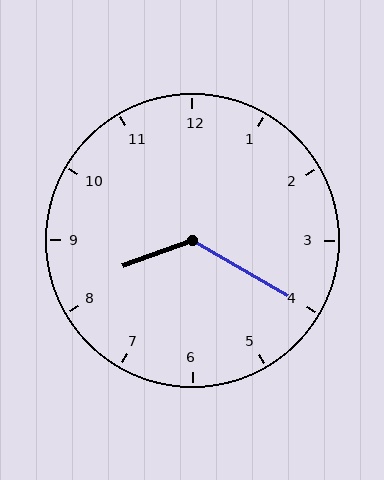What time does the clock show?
8:20.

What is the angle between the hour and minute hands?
Approximately 130 degrees.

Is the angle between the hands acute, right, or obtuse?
It is obtuse.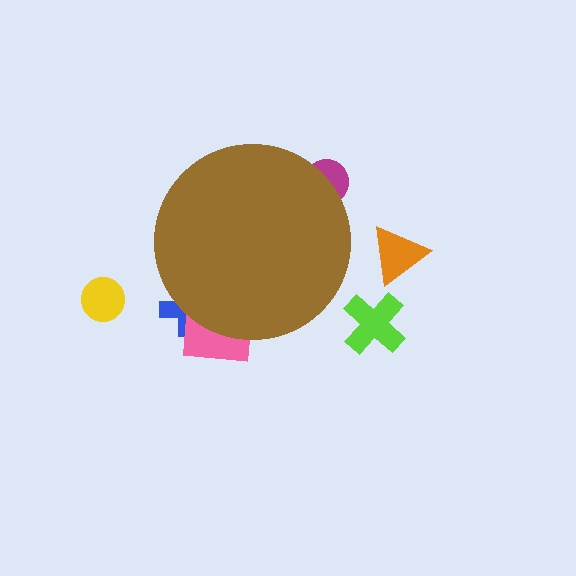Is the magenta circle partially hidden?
Yes, the magenta circle is partially hidden behind the brown circle.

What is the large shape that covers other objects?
A brown circle.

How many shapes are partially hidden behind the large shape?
3 shapes are partially hidden.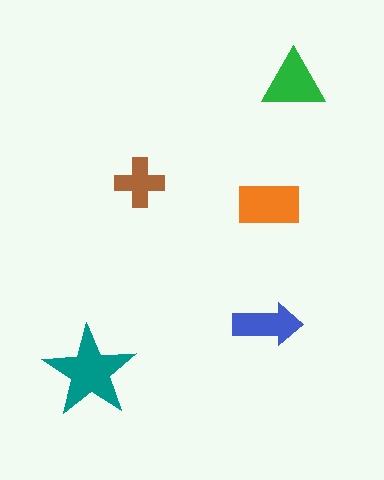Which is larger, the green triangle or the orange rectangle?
The orange rectangle.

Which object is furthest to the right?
The green triangle is rightmost.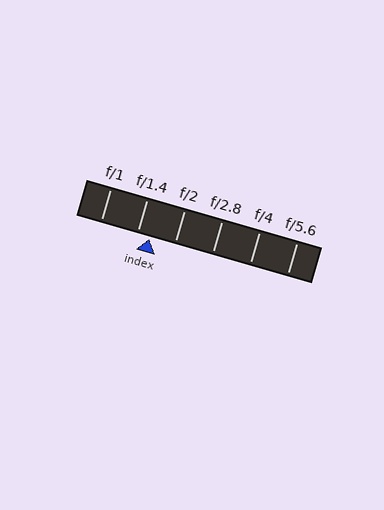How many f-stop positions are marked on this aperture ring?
There are 6 f-stop positions marked.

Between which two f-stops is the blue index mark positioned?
The index mark is between f/1.4 and f/2.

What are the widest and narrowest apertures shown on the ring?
The widest aperture shown is f/1 and the narrowest is f/5.6.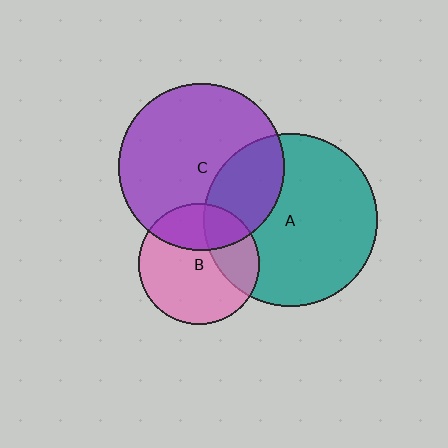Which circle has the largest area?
Circle A (teal).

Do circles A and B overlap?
Yes.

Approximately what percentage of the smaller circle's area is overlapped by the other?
Approximately 30%.